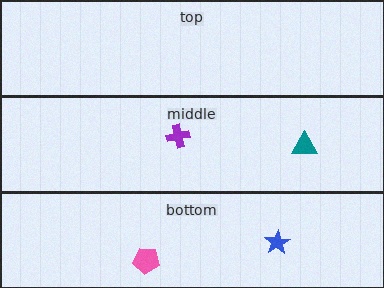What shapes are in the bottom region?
The pink pentagon, the blue star.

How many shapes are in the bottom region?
2.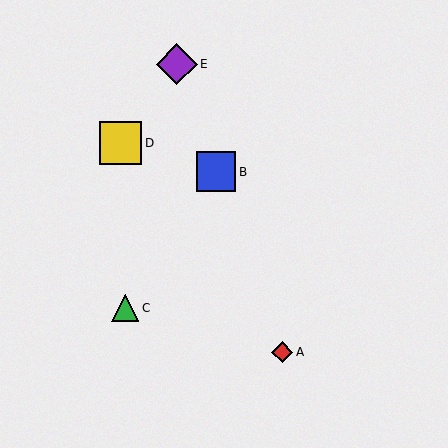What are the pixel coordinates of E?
Object E is at (177, 64).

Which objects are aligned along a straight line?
Objects A, B, E are aligned along a straight line.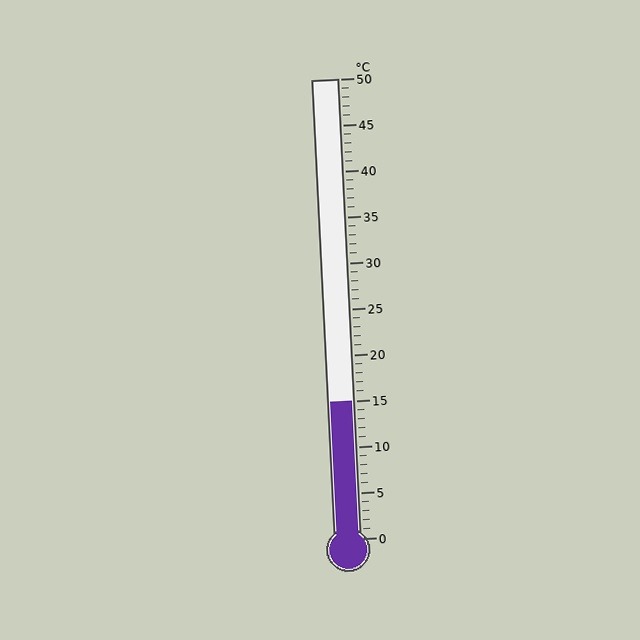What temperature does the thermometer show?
The thermometer shows approximately 15°C.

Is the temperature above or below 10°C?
The temperature is above 10°C.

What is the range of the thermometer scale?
The thermometer scale ranges from 0°C to 50°C.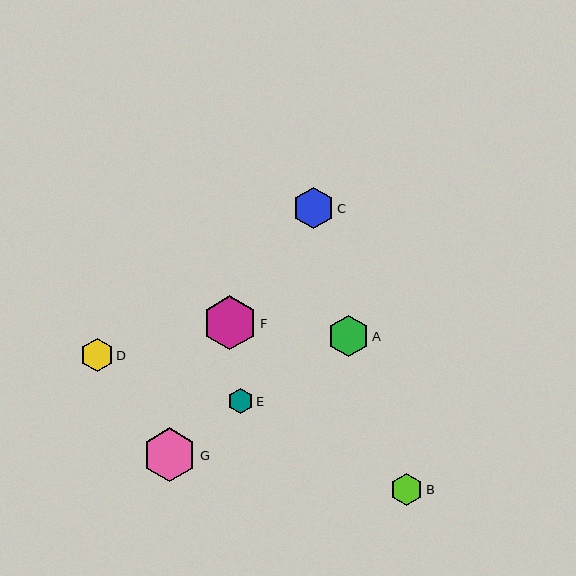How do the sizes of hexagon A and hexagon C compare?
Hexagon A and hexagon C are approximately the same size.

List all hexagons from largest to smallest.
From largest to smallest: G, F, A, C, D, B, E.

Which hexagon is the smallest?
Hexagon E is the smallest with a size of approximately 25 pixels.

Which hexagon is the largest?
Hexagon G is the largest with a size of approximately 54 pixels.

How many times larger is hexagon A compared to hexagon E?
Hexagon A is approximately 1.6 times the size of hexagon E.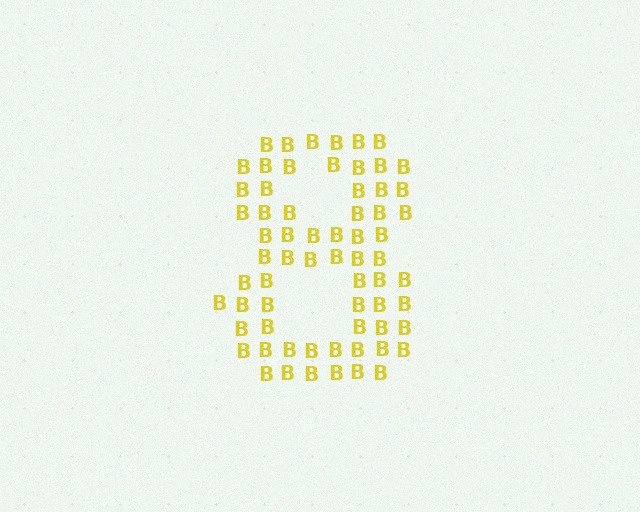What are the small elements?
The small elements are letter B's.